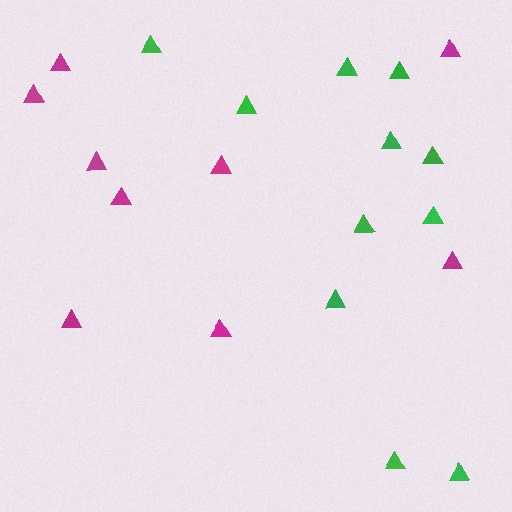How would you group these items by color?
There are 2 groups: one group of magenta triangles (9) and one group of green triangles (11).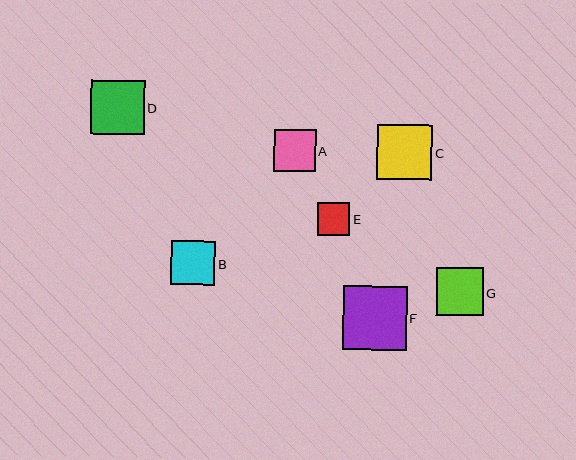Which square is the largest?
Square F is the largest with a size of approximately 64 pixels.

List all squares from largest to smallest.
From largest to smallest: F, C, D, G, B, A, E.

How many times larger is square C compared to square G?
Square C is approximately 1.2 times the size of square G.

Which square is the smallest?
Square E is the smallest with a size of approximately 33 pixels.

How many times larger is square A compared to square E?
Square A is approximately 1.3 times the size of square E.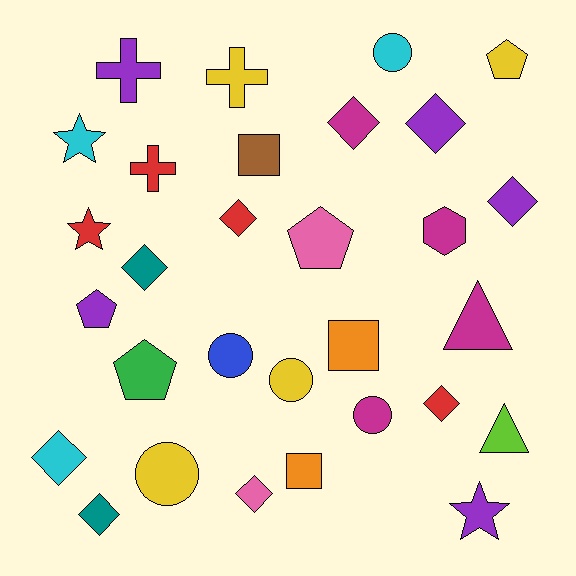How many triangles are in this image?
There are 2 triangles.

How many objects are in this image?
There are 30 objects.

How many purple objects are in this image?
There are 5 purple objects.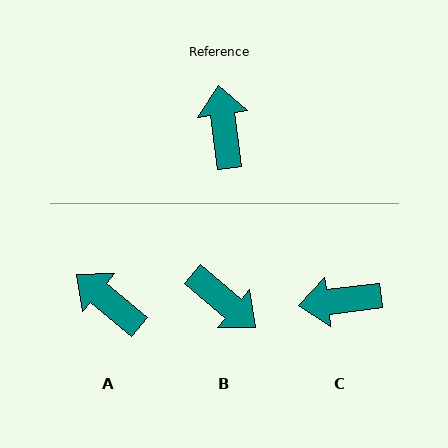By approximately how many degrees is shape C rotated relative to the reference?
Approximately 89 degrees counter-clockwise.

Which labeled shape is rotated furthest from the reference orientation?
B, about 138 degrees away.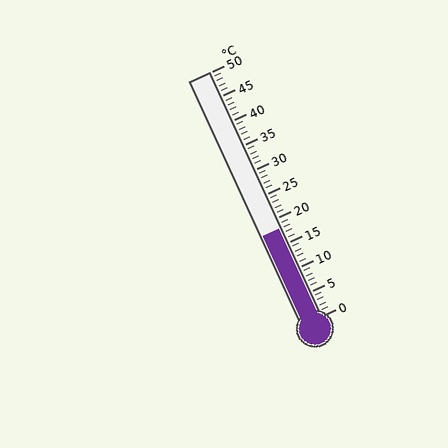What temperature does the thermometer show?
The thermometer shows approximately 18°C.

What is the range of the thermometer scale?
The thermometer scale ranges from 0°C to 50°C.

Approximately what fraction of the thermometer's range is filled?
The thermometer is filled to approximately 35% of its range.